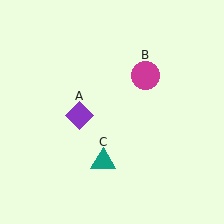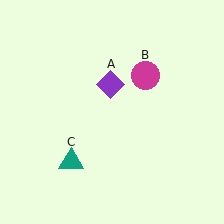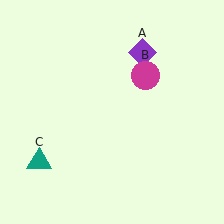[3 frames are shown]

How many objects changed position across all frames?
2 objects changed position: purple diamond (object A), teal triangle (object C).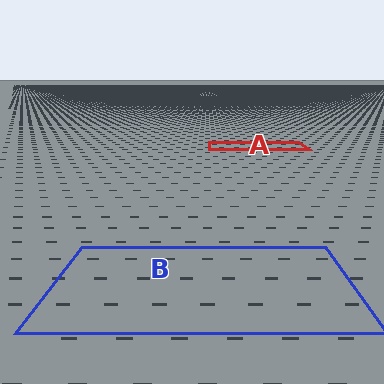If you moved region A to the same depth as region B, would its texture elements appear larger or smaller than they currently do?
They would appear larger. At a closer depth, the same texture elements are projected at a bigger on-screen size.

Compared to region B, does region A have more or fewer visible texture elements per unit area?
Region A has more texture elements per unit area — they are packed more densely because it is farther away.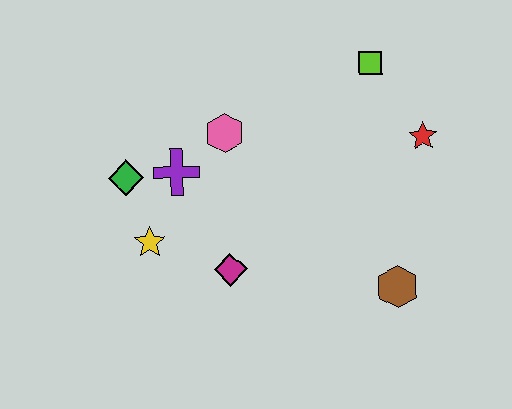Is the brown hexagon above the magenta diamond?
No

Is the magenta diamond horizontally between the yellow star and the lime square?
Yes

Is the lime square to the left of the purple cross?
No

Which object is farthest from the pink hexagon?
The brown hexagon is farthest from the pink hexagon.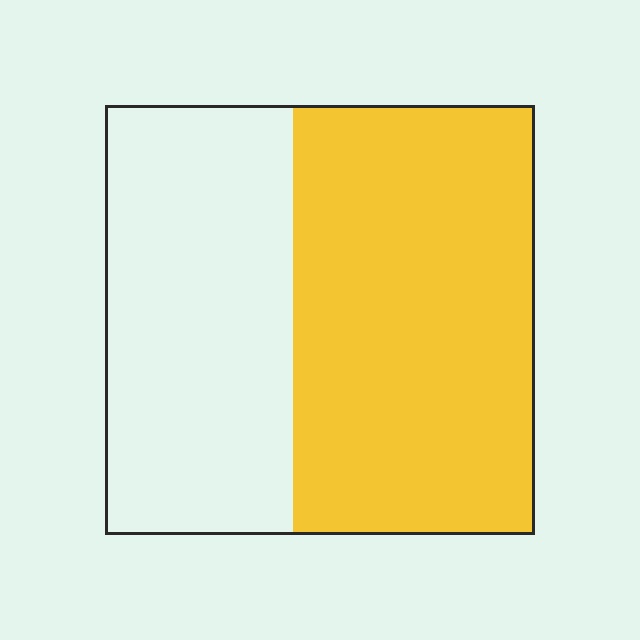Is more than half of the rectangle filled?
Yes.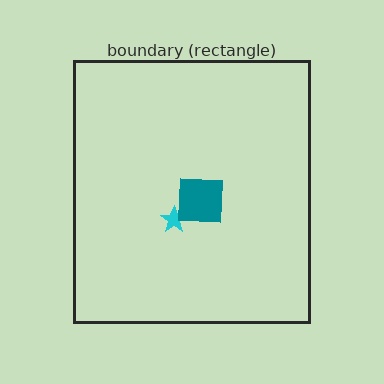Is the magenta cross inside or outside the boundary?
Inside.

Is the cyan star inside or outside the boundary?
Inside.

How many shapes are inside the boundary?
3 inside, 0 outside.